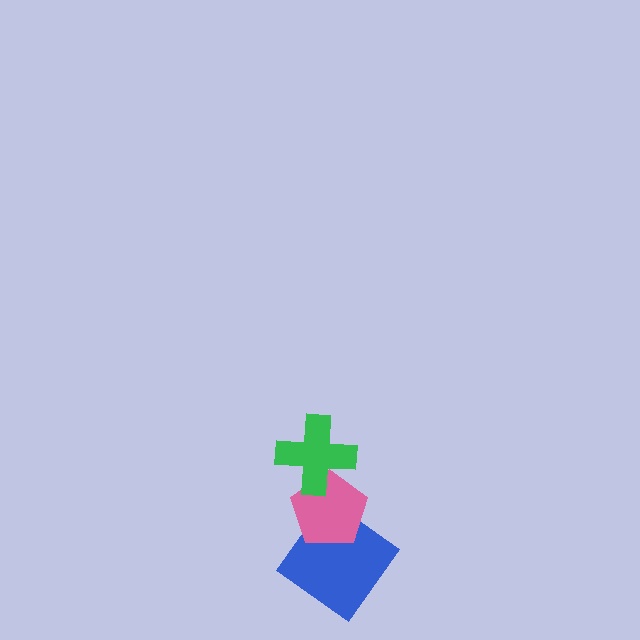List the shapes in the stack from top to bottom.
From top to bottom: the green cross, the pink pentagon, the blue diamond.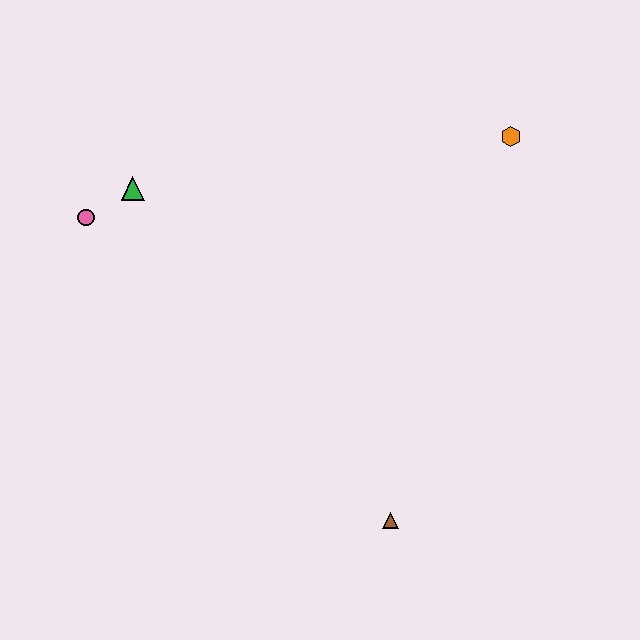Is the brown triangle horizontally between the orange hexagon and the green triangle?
Yes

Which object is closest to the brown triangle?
The orange hexagon is closest to the brown triangle.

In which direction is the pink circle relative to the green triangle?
The pink circle is to the left of the green triangle.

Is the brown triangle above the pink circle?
No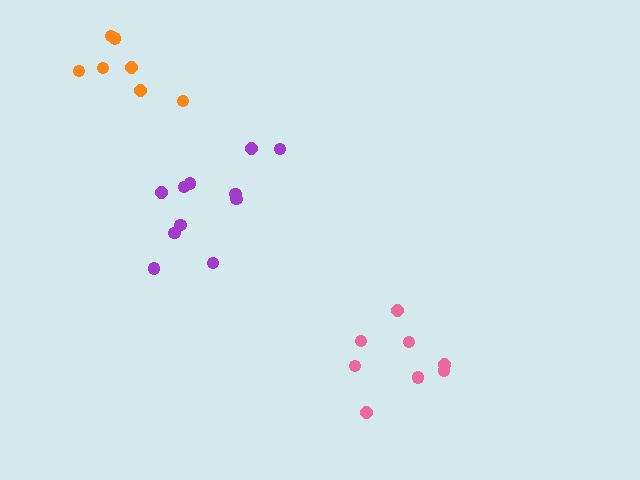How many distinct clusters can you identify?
There are 3 distinct clusters.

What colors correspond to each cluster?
The clusters are colored: purple, pink, orange.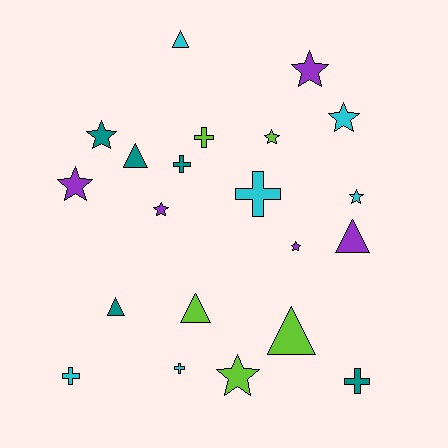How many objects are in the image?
There are 21 objects.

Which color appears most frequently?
Cyan, with 6 objects.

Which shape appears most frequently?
Star, with 9 objects.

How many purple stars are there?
There are 4 purple stars.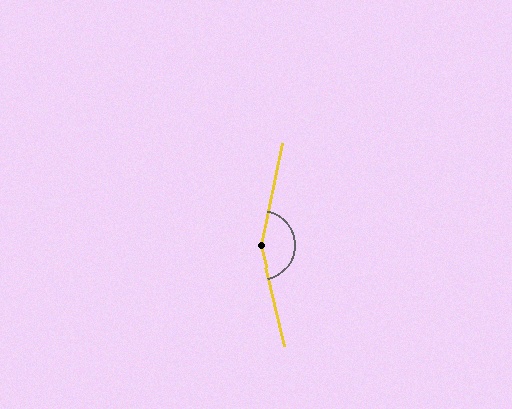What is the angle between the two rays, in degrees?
Approximately 154 degrees.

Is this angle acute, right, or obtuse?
It is obtuse.